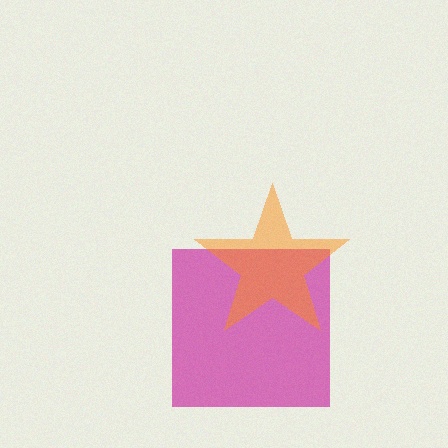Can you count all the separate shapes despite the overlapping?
Yes, there are 2 separate shapes.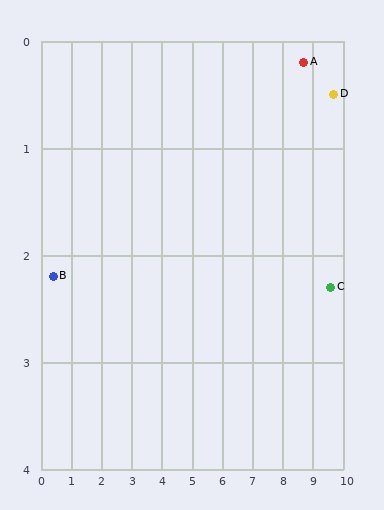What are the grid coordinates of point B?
Point B is at approximately (0.4, 2.2).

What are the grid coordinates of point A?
Point A is at approximately (8.7, 0.2).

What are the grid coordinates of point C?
Point C is at approximately (9.6, 2.3).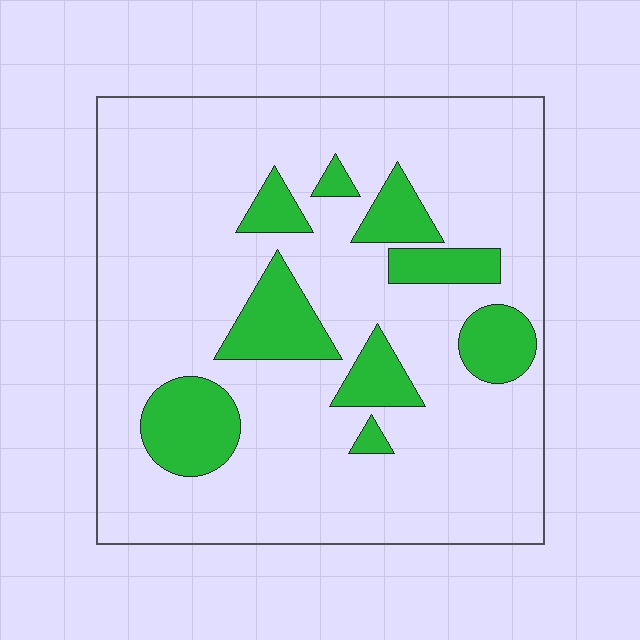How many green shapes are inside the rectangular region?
9.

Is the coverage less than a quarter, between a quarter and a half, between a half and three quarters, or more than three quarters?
Less than a quarter.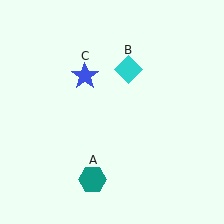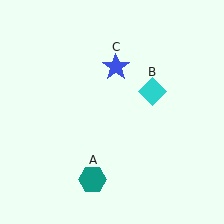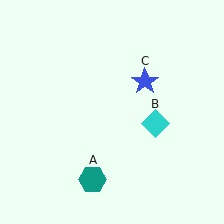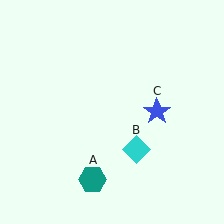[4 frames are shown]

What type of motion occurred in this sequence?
The cyan diamond (object B), blue star (object C) rotated clockwise around the center of the scene.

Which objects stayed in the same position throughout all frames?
Teal hexagon (object A) remained stationary.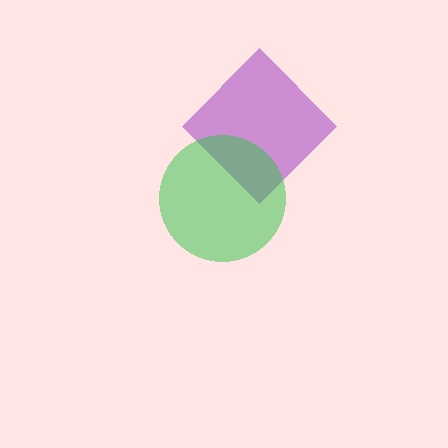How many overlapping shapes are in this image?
There are 2 overlapping shapes in the image.